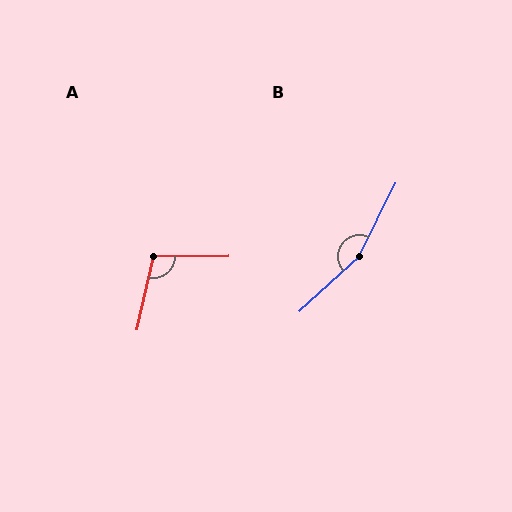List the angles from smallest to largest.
A (103°), B (159°).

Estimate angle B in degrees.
Approximately 159 degrees.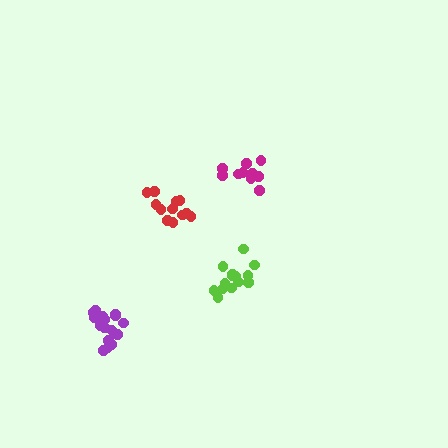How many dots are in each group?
Group 1: 12 dots, Group 2: 17 dots, Group 3: 15 dots, Group 4: 12 dots (56 total).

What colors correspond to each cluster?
The clusters are colored: red, purple, lime, magenta.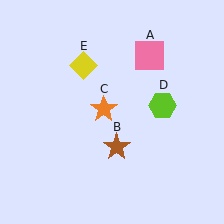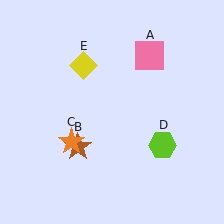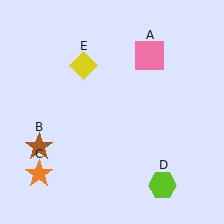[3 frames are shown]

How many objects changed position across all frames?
3 objects changed position: brown star (object B), orange star (object C), lime hexagon (object D).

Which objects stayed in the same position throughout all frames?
Pink square (object A) and yellow diamond (object E) remained stationary.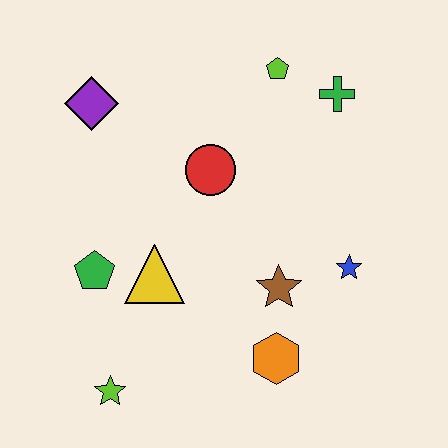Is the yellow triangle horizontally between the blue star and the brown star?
No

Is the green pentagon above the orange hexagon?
Yes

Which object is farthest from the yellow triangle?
The green cross is farthest from the yellow triangle.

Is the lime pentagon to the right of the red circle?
Yes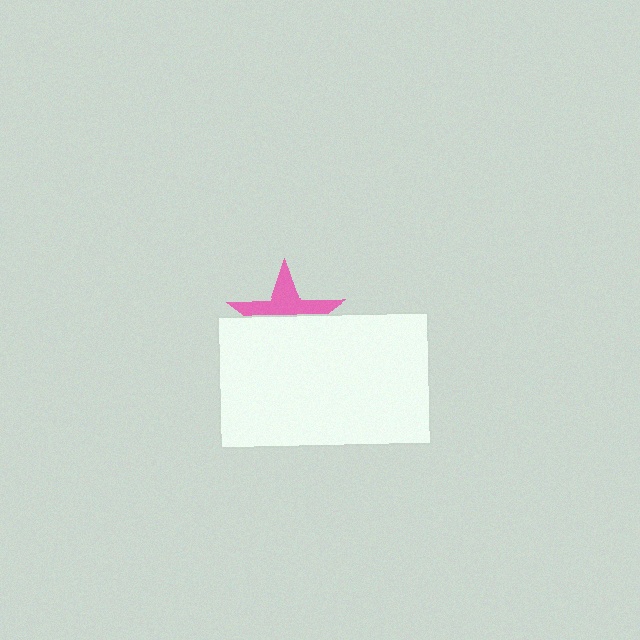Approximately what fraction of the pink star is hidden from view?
Roughly 56% of the pink star is hidden behind the white rectangle.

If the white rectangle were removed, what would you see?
You would see the complete pink star.